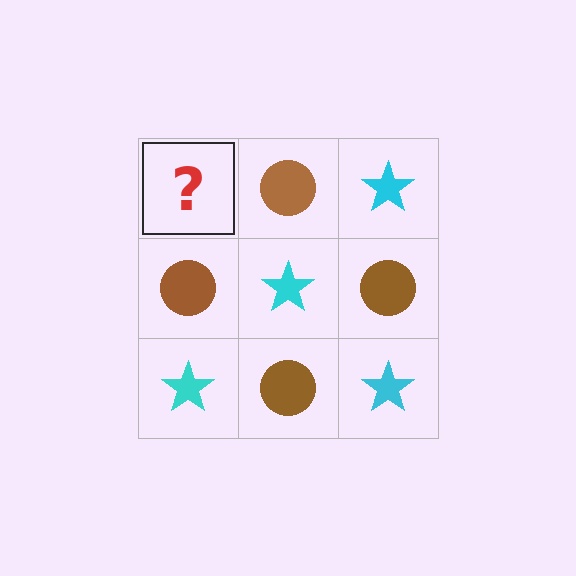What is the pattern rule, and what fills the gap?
The rule is that it alternates cyan star and brown circle in a checkerboard pattern. The gap should be filled with a cyan star.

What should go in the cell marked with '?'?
The missing cell should contain a cyan star.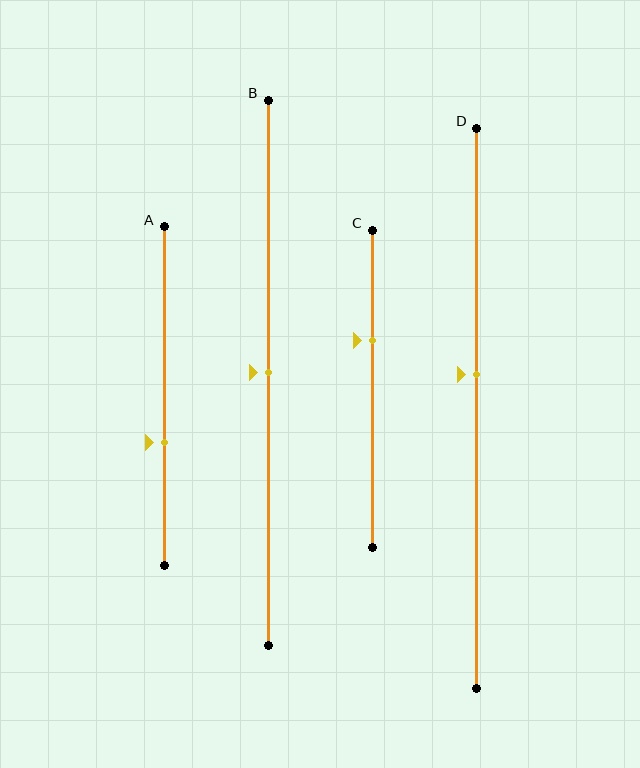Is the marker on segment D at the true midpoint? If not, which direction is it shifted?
No, the marker on segment D is shifted upward by about 6% of the segment length.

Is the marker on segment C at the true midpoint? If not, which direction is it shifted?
No, the marker on segment C is shifted upward by about 15% of the segment length.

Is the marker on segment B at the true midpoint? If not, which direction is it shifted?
Yes, the marker on segment B is at the true midpoint.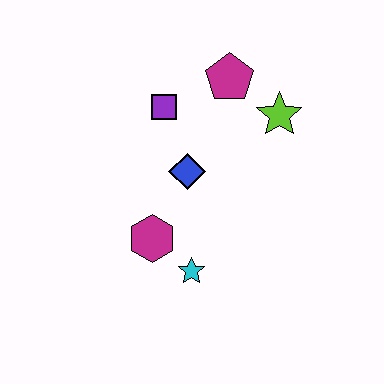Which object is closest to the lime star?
The magenta pentagon is closest to the lime star.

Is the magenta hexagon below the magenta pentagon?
Yes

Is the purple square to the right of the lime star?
No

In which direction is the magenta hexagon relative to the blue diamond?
The magenta hexagon is below the blue diamond.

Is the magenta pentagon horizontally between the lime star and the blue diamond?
Yes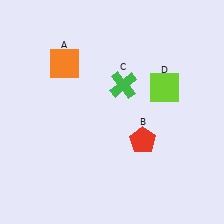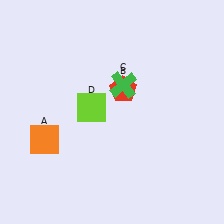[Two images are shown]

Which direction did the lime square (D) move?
The lime square (D) moved left.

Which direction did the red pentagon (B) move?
The red pentagon (B) moved up.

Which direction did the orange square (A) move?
The orange square (A) moved down.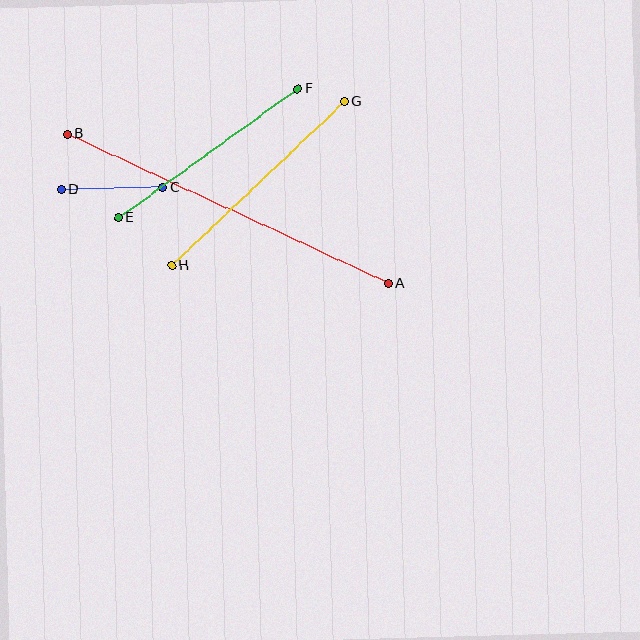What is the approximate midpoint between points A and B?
The midpoint is at approximately (228, 209) pixels.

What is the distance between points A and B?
The distance is approximately 354 pixels.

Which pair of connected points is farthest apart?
Points A and B are farthest apart.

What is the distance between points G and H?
The distance is approximately 238 pixels.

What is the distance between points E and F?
The distance is approximately 220 pixels.